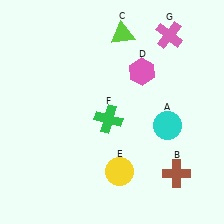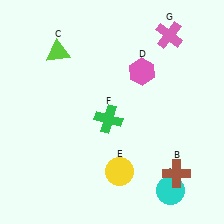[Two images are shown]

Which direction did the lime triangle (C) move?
The lime triangle (C) moved left.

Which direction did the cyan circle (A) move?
The cyan circle (A) moved down.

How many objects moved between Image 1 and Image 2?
2 objects moved between the two images.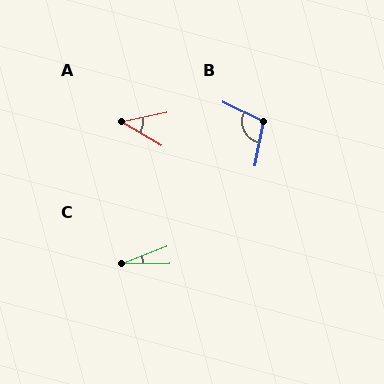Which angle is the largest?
B, at approximately 105 degrees.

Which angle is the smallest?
C, at approximately 20 degrees.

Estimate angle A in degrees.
Approximately 43 degrees.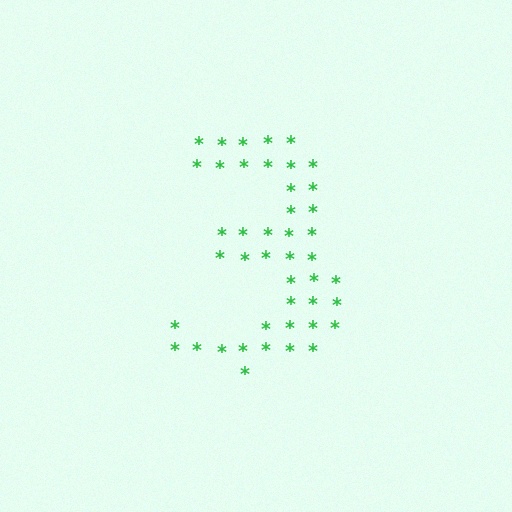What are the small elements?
The small elements are asterisks.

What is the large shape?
The large shape is the digit 3.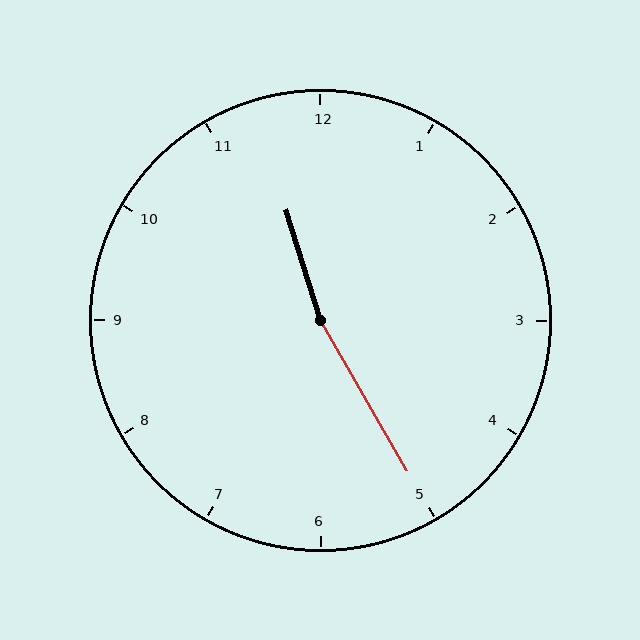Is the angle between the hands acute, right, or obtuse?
It is obtuse.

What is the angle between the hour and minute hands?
Approximately 168 degrees.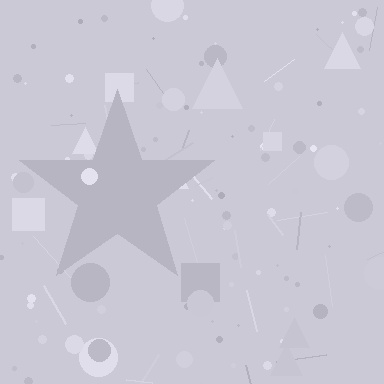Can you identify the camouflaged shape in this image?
The camouflaged shape is a star.